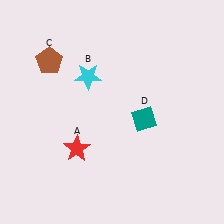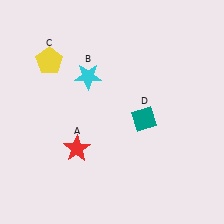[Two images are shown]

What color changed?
The pentagon (C) changed from brown in Image 1 to yellow in Image 2.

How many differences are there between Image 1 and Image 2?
There is 1 difference between the two images.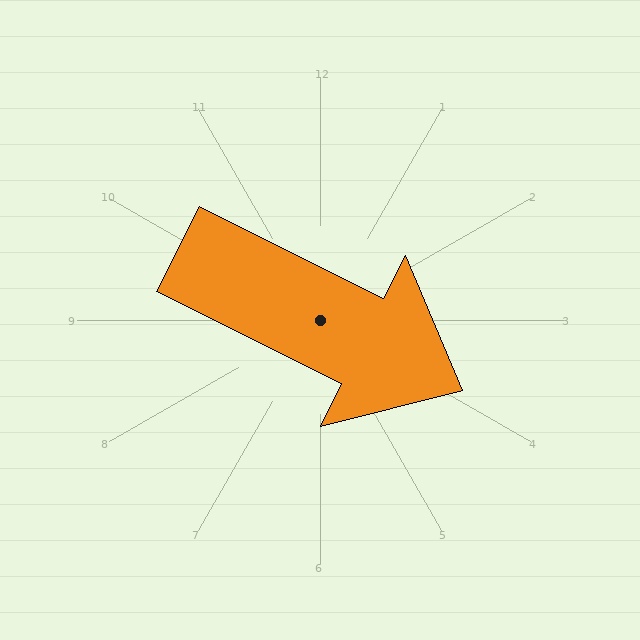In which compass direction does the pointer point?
Southeast.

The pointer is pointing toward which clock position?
Roughly 4 o'clock.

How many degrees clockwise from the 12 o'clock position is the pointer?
Approximately 116 degrees.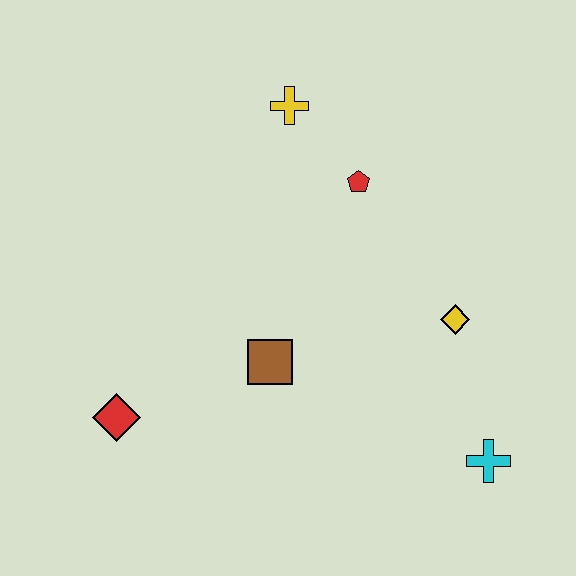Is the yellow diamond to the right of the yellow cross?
Yes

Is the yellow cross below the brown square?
No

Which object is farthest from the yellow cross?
The cyan cross is farthest from the yellow cross.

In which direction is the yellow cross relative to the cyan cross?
The yellow cross is above the cyan cross.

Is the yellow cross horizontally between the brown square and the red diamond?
No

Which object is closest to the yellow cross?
The red pentagon is closest to the yellow cross.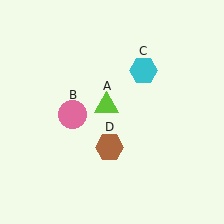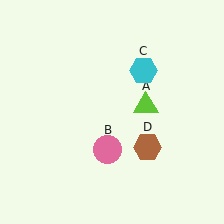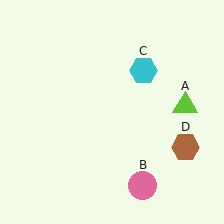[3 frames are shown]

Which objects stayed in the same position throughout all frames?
Cyan hexagon (object C) remained stationary.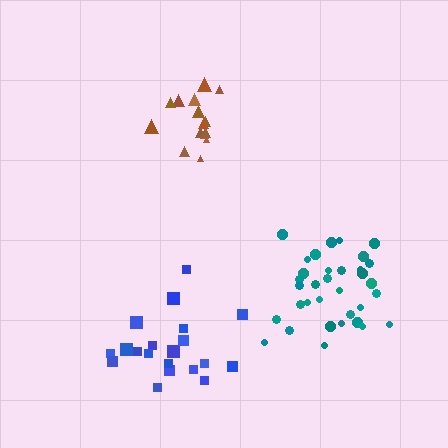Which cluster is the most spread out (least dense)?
Blue.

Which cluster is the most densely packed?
Brown.